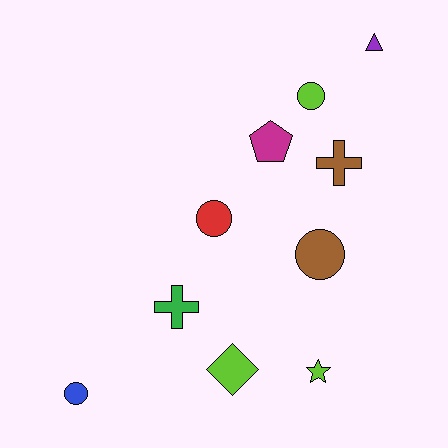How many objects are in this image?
There are 10 objects.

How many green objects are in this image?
There is 1 green object.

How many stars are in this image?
There is 1 star.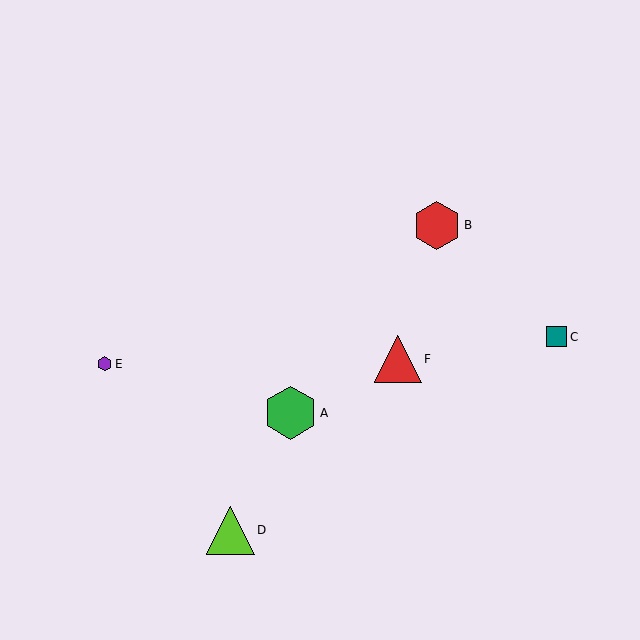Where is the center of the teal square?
The center of the teal square is at (557, 337).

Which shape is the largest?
The green hexagon (labeled A) is the largest.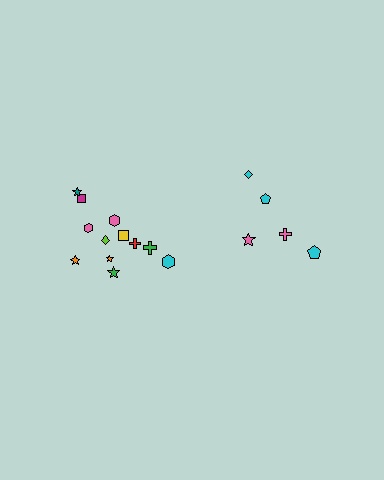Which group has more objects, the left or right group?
The left group.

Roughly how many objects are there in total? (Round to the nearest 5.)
Roughly 15 objects in total.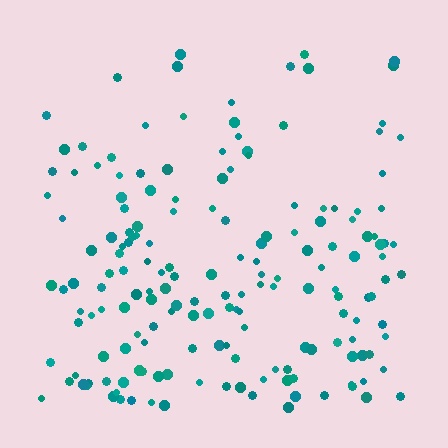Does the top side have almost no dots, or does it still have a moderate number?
Still a moderate number, just noticeably fewer than the bottom.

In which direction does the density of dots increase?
From top to bottom, with the bottom side densest.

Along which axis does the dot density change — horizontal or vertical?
Vertical.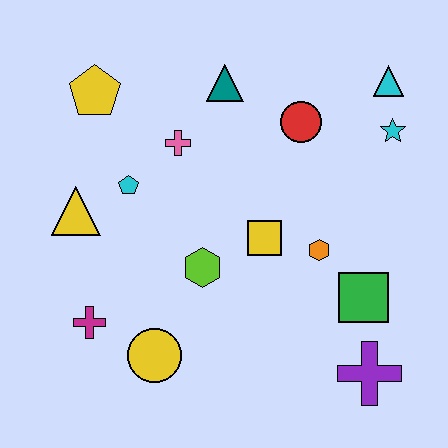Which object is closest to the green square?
The orange hexagon is closest to the green square.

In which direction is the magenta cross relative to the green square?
The magenta cross is to the left of the green square.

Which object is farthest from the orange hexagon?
The yellow pentagon is farthest from the orange hexagon.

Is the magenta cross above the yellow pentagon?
No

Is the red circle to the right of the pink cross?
Yes